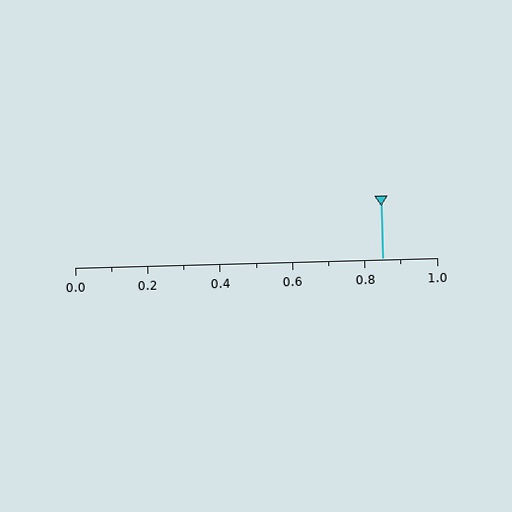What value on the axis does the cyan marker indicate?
The marker indicates approximately 0.85.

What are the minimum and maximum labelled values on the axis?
The axis runs from 0.0 to 1.0.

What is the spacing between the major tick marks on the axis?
The major ticks are spaced 0.2 apart.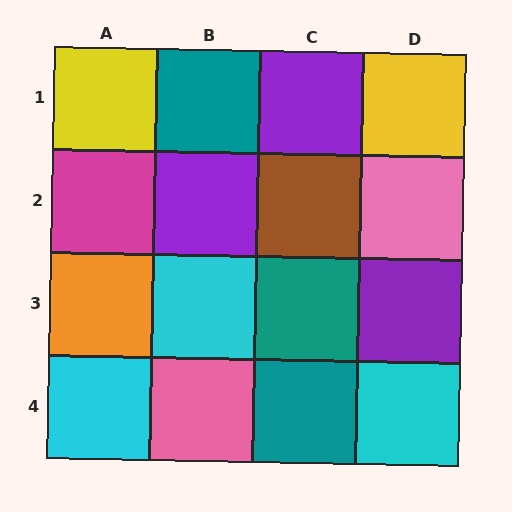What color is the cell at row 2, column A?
Magenta.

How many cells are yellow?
2 cells are yellow.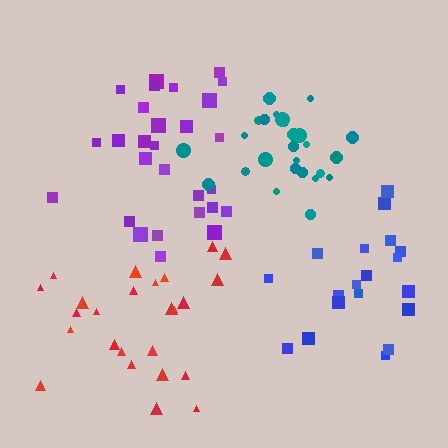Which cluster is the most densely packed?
Teal.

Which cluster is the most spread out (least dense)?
Red.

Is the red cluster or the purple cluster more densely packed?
Purple.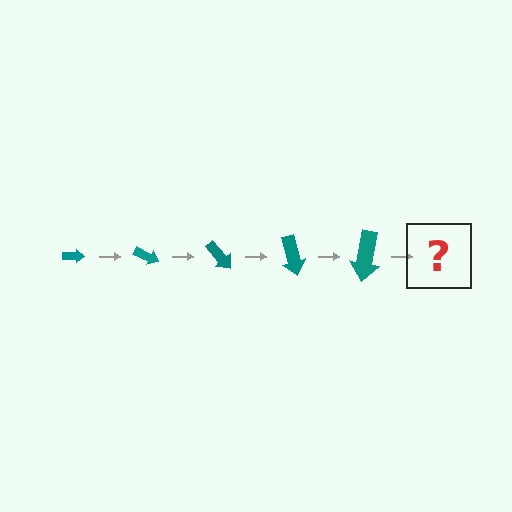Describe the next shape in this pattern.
It should be an arrow, larger than the previous one and rotated 125 degrees from the start.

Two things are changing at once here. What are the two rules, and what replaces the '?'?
The two rules are that the arrow grows larger each step and it rotates 25 degrees each step. The '?' should be an arrow, larger than the previous one and rotated 125 degrees from the start.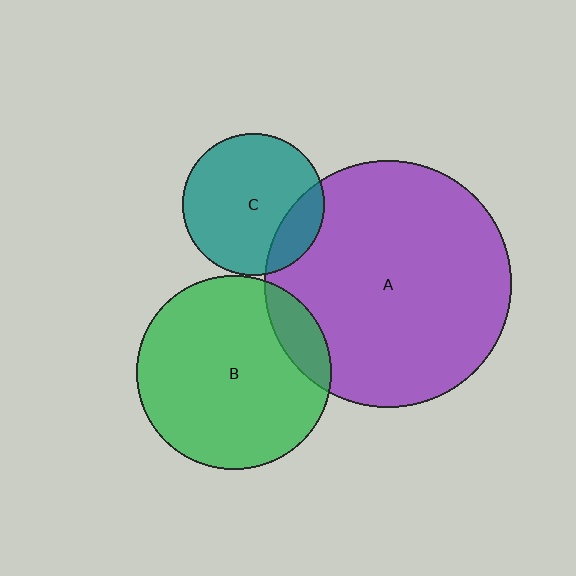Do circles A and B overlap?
Yes.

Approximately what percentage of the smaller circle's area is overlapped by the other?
Approximately 15%.